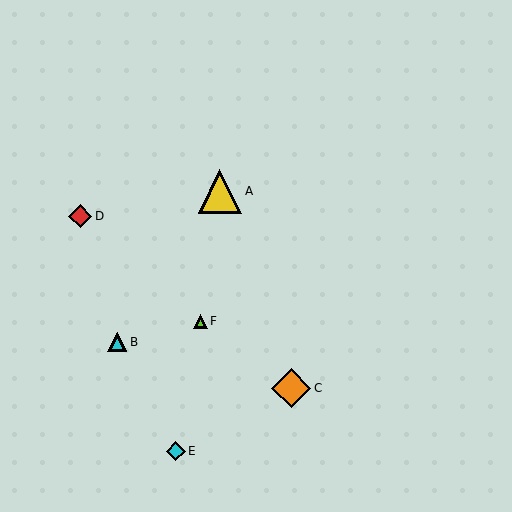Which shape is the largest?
The yellow triangle (labeled A) is the largest.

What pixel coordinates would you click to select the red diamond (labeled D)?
Click at (80, 216) to select the red diamond D.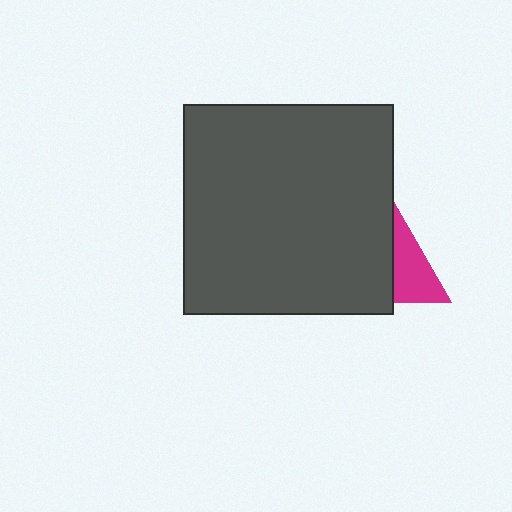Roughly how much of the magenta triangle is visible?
A small part of it is visible (roughly 44%).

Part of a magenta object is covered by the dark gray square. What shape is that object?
It is a triangle.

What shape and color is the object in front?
The object in front is a dark gray square.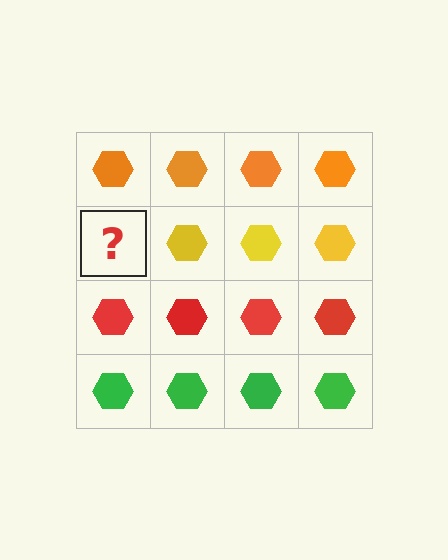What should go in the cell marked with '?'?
The missing cell should contain a yellow hexagon.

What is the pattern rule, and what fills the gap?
The rule is that each row has a consistent color. The gap should be filled with a yellow hexagon.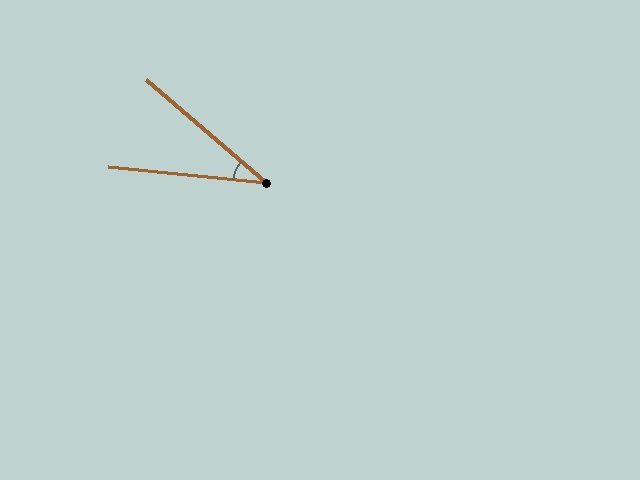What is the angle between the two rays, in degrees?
Approximately 35 degrees.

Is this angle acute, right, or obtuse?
It is acute.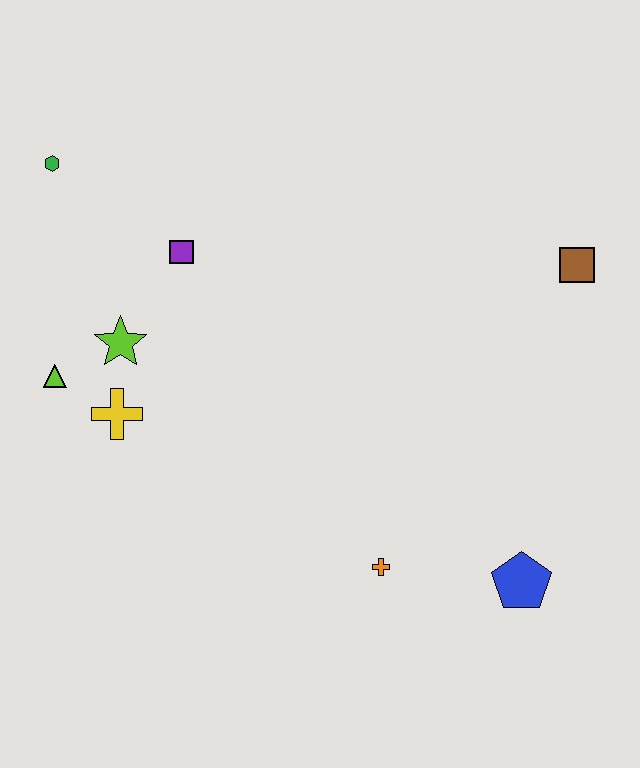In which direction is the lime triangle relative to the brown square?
The lime triangle is to the left of the brown square.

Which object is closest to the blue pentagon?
The orange cross is closest to the blue pentagon.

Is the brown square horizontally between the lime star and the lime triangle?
No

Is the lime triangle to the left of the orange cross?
Yes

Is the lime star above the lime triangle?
Yes